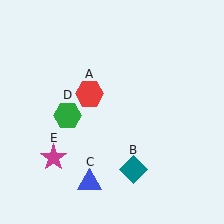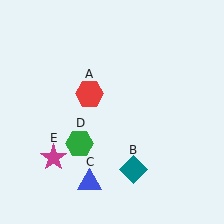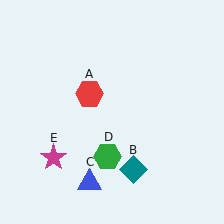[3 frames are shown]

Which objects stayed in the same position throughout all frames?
Red hexagon (object A) and teal diamond (object B) and blue triangle (object C) and magenta star (object E) remained stationary.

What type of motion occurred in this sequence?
The green hexagon (object D) rotated counterclockwise around the center of the scene.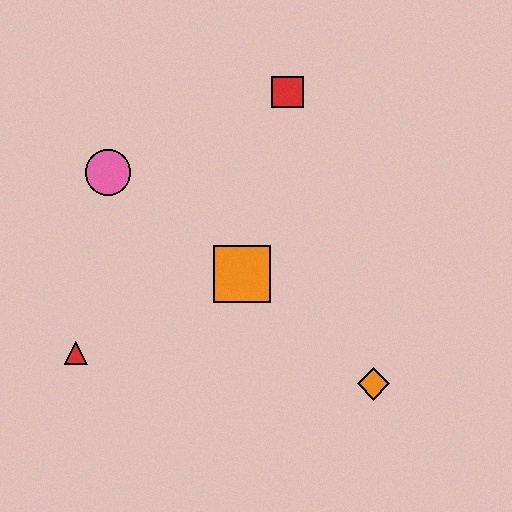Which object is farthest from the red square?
The red triangle is farthest from the red square.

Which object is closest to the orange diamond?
The orange square is closest to the orange diamond.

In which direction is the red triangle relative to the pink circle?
The red triangle is below the pink circle.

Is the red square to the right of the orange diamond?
No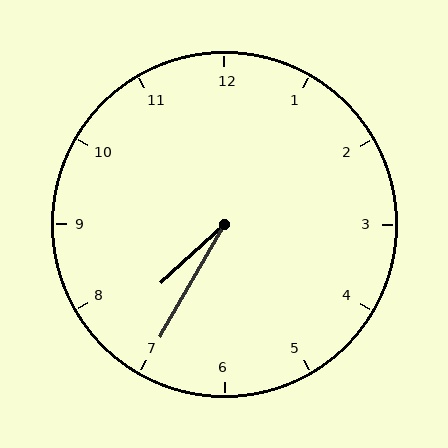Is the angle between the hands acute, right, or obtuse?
It is acute.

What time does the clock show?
7:35.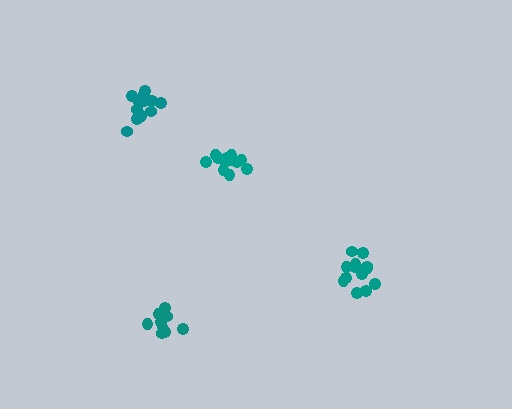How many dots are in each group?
Group 1: 13 dots, Group 2: 14 dots, Group 3: 10 dots, Group 4: 14 dots (51 total).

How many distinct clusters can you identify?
There are 4 distinct clusters.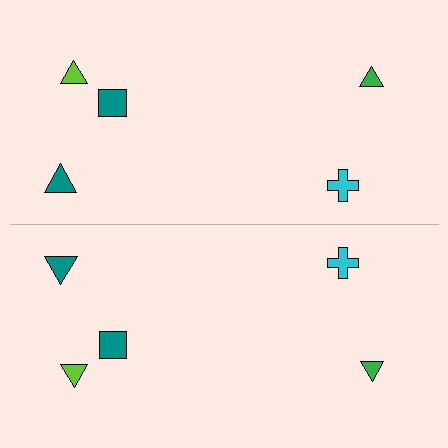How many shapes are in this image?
There are 10 shapes in this image.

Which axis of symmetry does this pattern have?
The pattern has a horizontal axis of symmetry running through the center of the image.